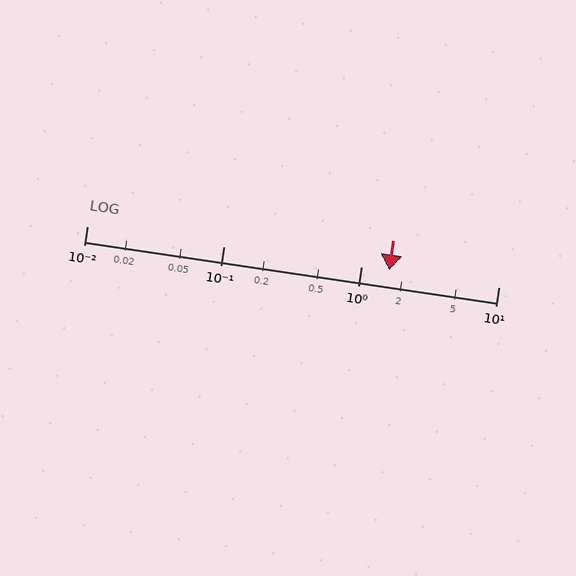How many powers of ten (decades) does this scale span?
The scale spans 3 decades, from 0.01 to 10.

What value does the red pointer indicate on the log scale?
The pointer indicates approximately 1.6.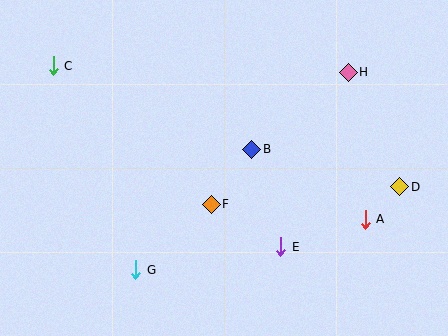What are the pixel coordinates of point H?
Point H is at (348, 72).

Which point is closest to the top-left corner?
Point C is closest to the top-left corner.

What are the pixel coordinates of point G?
Point G is at (136, 270).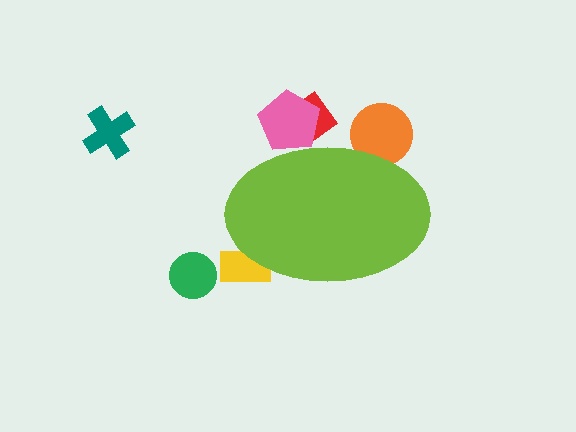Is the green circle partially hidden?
No, the green circle is fully visible.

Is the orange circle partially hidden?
Yes, the orange circle is partially hidden behind the lime ellipse.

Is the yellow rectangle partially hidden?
Yes, the yellow rectangle is partially hidden behind the lime ellipse.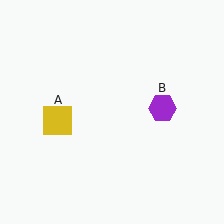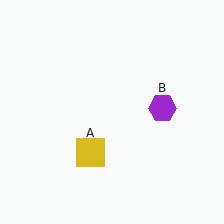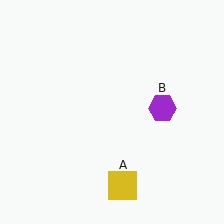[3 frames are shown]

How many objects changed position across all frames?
1 object changed position: yellow square (object A).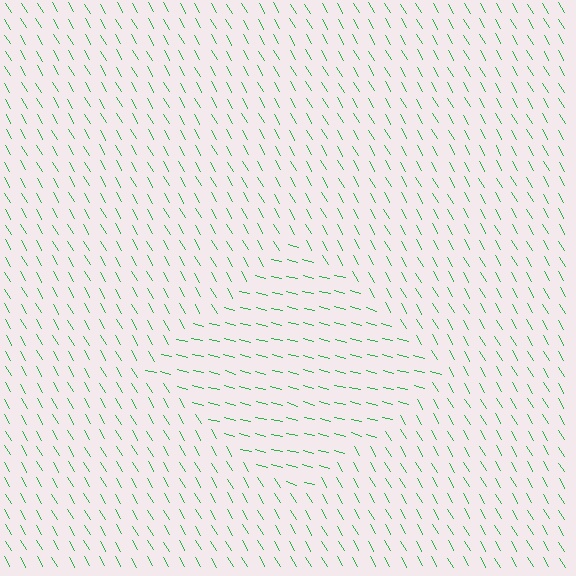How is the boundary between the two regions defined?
The boundary is defined purely by a change in line orientation (approximately 45 degrees difference). All lines are the same color and thickness.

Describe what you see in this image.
The image is filled with small green line segments. A diamond region in the image has lines oriented differently from the surrounding lines, creating a visible texture boundary.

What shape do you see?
I see a diamond.